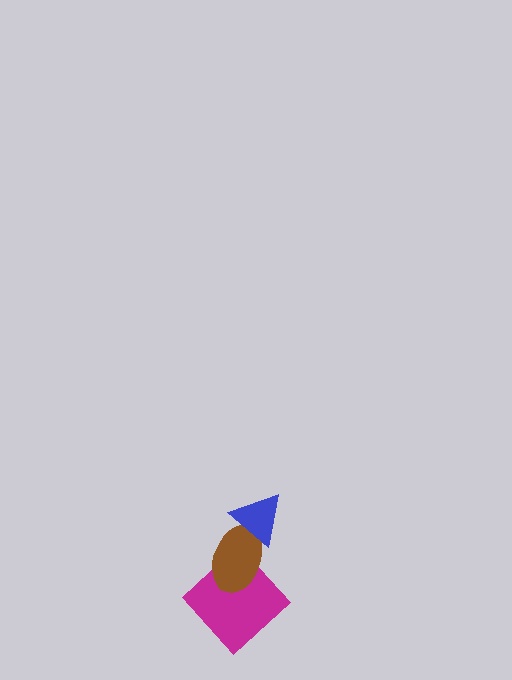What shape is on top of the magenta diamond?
The brown ellipse is on top of the magenta diamond.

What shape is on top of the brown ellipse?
The blue triangle is on top of the brown ellipse.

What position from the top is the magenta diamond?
The magenta diamond is 3rd from the top.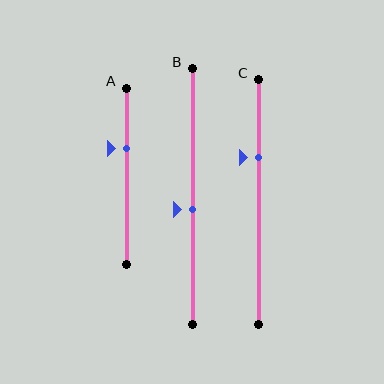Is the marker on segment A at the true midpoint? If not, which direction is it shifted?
No, the marker on segment A is shifted upward by about 16% of the segment length.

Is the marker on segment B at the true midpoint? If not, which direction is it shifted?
No, the marker on segment B is shifted downward by about 5% of the segment length.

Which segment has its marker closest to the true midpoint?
Segment B has its marker closest to the true midpoint.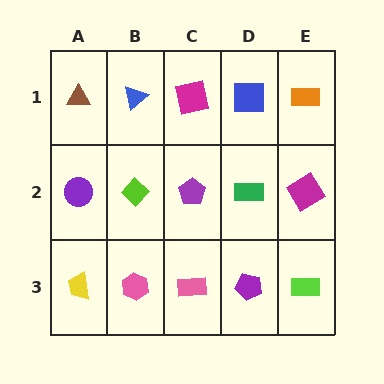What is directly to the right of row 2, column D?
A magenta diamond.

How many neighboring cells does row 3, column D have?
3.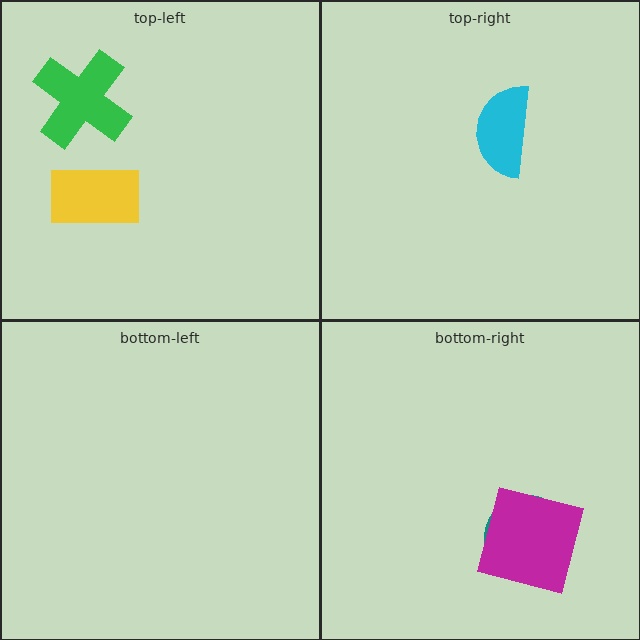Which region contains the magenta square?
The bottom-right region.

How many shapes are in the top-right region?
1.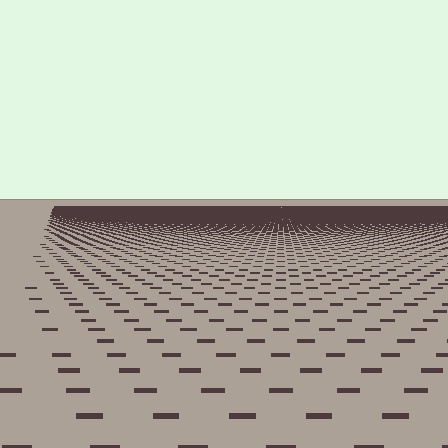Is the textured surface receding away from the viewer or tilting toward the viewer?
The surface is receding away from the viewer. Texture elements get smaller and denser toward the top.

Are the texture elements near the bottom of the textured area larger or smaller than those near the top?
Larger. Near the bottom, elements are closer to the viewer and appear at a bigger on-screen size.